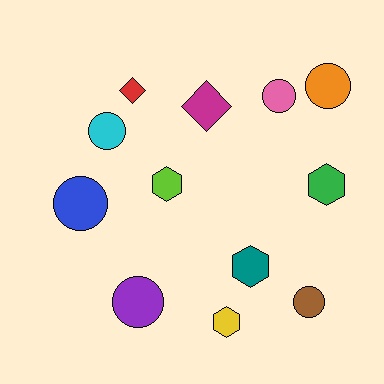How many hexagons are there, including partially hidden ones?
There are 4 hexagons.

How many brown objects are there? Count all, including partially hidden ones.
There is 1 brown object.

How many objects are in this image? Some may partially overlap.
There are 12 objects.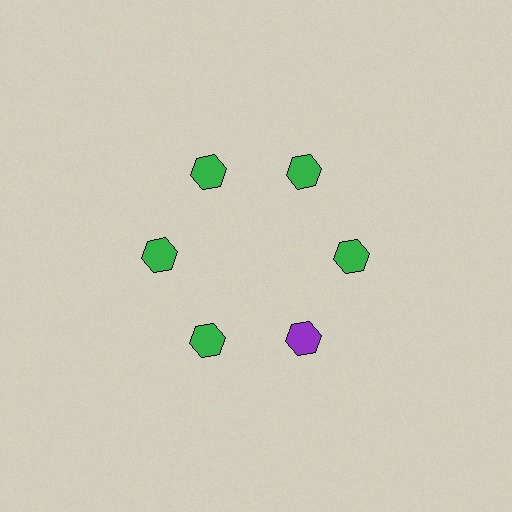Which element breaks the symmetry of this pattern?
The purple hexagon at roughly the 5 o'clock position breaks the symmetry. All other shapes are green hexagons.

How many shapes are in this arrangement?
There are 6 shapes arranged in a ring pattern.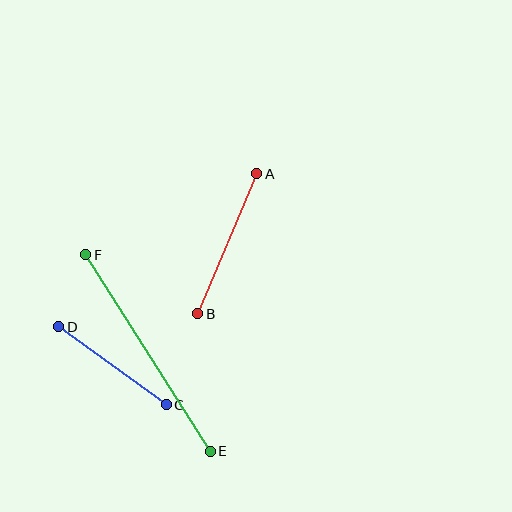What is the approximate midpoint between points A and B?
The midpoint is at approximately (227, 244) pixels.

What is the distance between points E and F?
The distance is approximately 232 pixels.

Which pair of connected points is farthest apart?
Points E and F are farthest apart.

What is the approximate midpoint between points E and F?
The midpoint is at approximately (148, 353) pixels.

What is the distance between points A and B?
The distance is approximately 152 pixels.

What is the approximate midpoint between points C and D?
The midpoint is at approximately (112, 366) pixels.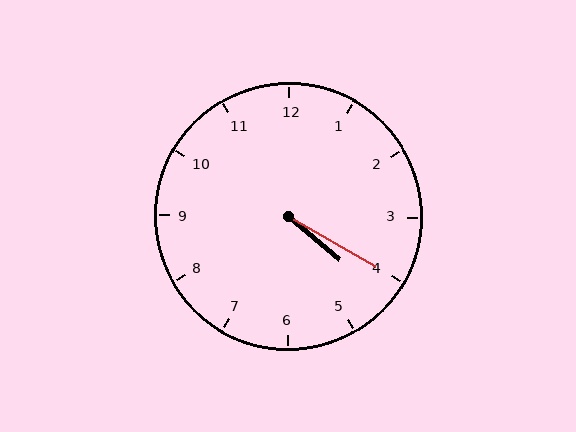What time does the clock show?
4:20.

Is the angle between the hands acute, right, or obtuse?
It is acute.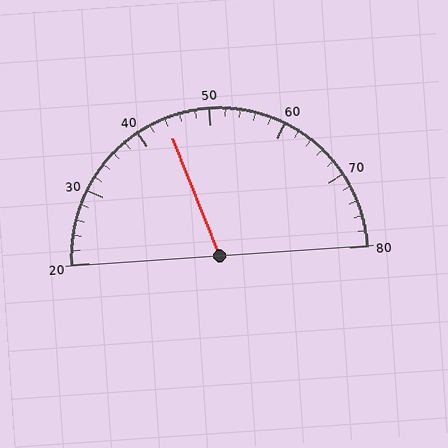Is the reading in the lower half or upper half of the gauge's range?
The reading is in the lower half of the range (20 to 80).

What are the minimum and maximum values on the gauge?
The gauge ranges from 20 to 80.